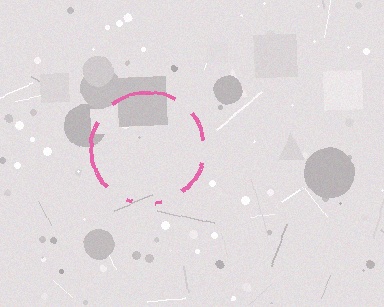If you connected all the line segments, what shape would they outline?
They would outline a circle.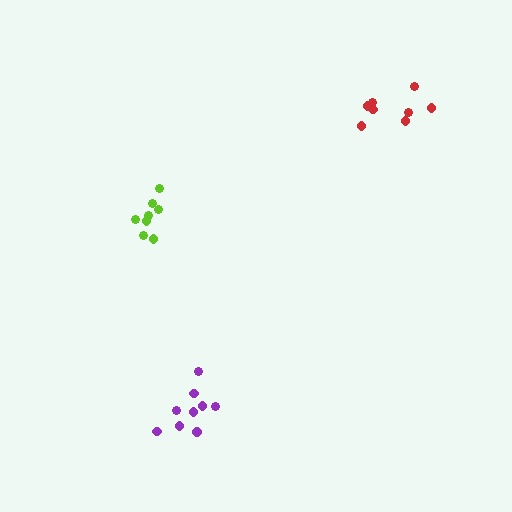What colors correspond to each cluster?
The clusters are colored: red, lime, purple.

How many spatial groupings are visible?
There are 3 spatial groupings.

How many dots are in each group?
Group 1: 8 dots, Group 2: 8 dots, Group 3: 9 dots (25 total).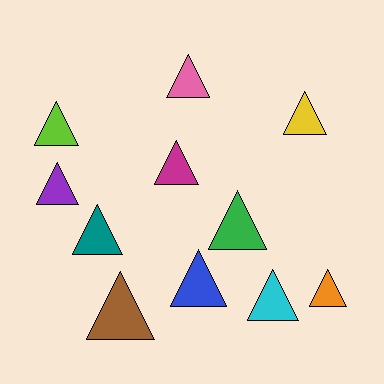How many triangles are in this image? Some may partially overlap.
There are 11 triangles.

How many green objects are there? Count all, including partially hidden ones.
There is 1 green object.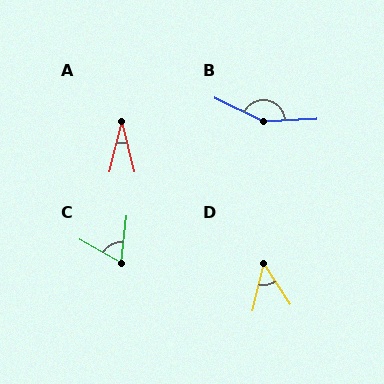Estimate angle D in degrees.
Approximately 47 degrees.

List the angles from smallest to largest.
A (28°), D (47°), C (67°), B (151°).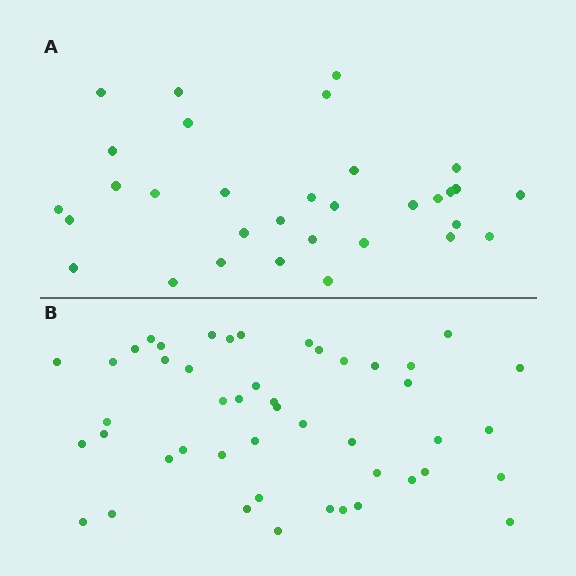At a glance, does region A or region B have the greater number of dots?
Region B (the bottom region) has more dots.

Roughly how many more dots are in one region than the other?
Region B has approximately 15 more dots than region A.